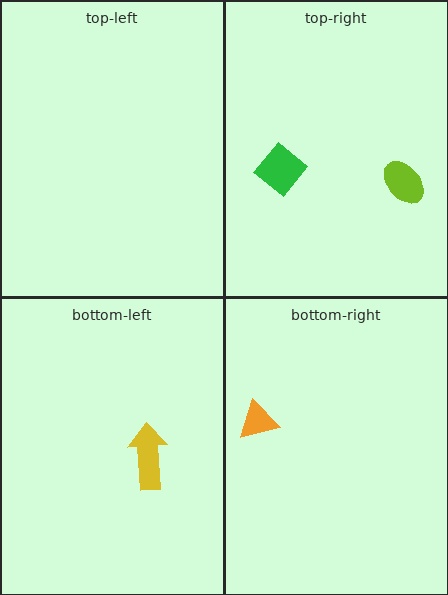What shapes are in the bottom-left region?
The yellow arrow.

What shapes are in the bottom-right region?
The orange triangle.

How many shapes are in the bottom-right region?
1.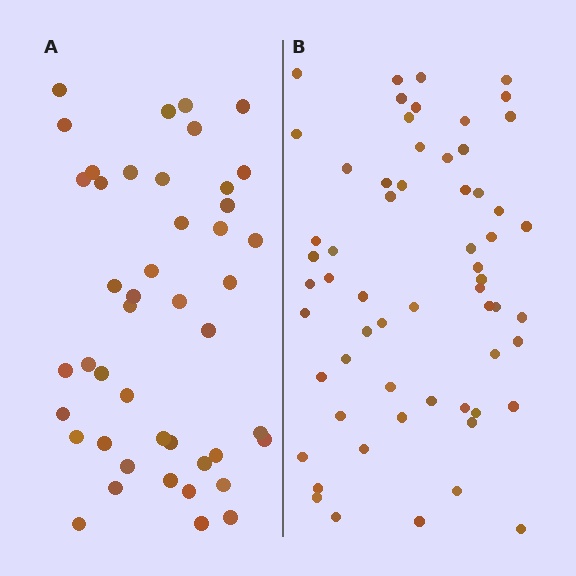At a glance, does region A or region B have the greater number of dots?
Region B (the right region) has more dots.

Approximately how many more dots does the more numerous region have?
Region B has approximately 15 more dots than region A.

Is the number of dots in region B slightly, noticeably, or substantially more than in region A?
Region B has noticeably more, but not dramatically so. The ratio is roughly 1.3 to 1.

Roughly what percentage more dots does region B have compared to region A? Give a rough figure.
About 35% more.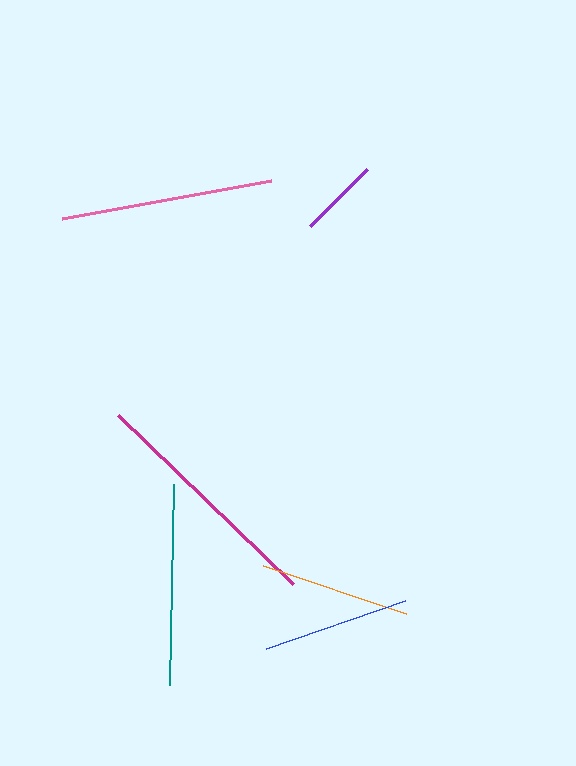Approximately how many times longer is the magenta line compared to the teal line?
The magenta line is approximately 1.2 times the length of the teal line.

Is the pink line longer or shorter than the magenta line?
The magenta line is longer than the pink line.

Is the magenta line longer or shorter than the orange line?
The magenta line is longer than the orange line.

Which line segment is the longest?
The magenta line is the longest at approximately 244 pixels.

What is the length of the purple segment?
The purple segment is approximately 80 pixels long.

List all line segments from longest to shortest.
From longest to shortest: magenta, pink, teal, orange, blue, purple.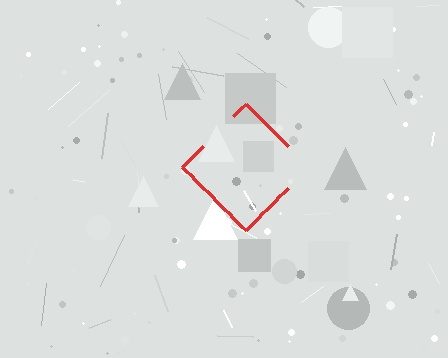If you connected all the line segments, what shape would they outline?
They would outline a diamond.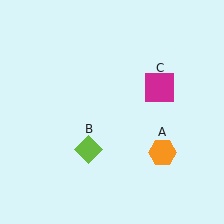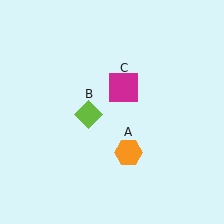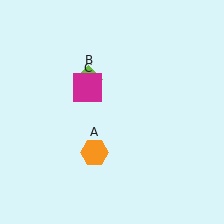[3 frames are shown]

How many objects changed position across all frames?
3 objects changed position: orange hexagon (object A), lime diamond (object B), magenta square (object C).